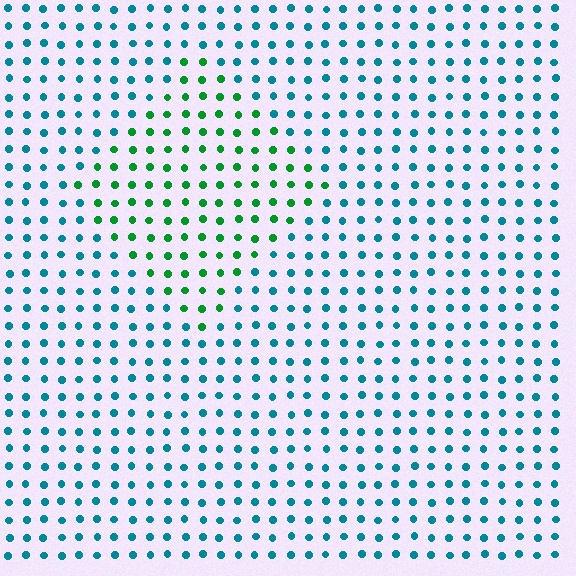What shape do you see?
I see a diamond.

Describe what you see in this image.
The image is filled with small teal elements in a uniform arrangement. A diamond-shaped region is visible where the elements are tinted to a slightly different hue, forming a subtle color boundary.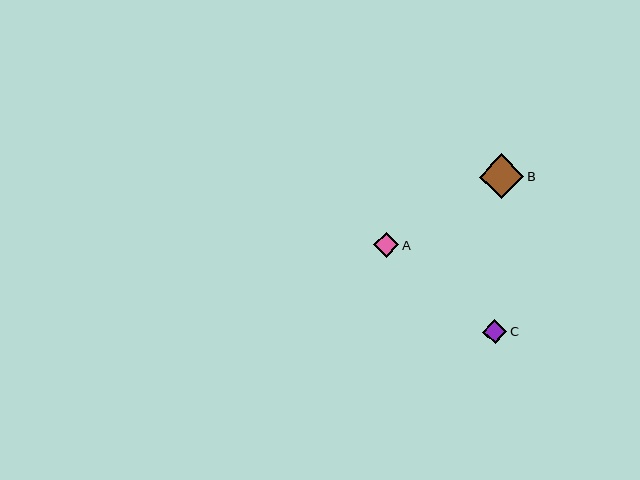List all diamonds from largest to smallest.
From largest to smallest: B, A, C.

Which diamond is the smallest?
Diamond C is the smallest with a size of approximately 25 pixels.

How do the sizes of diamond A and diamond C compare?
Diamond A and diamond C are approximately the same size.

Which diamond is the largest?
Diamond B is the largest with a size of approximately 44 pixels.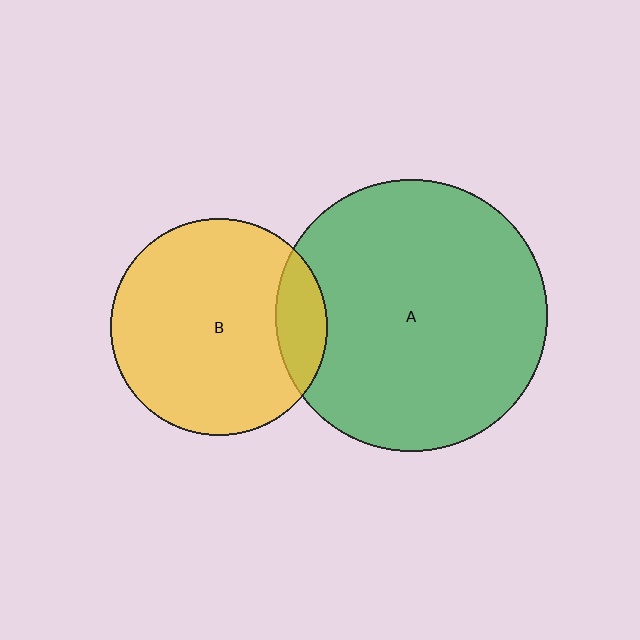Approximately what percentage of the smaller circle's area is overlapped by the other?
Approximately 15%.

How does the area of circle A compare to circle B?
Approximately 1.6 times.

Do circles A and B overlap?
Yes.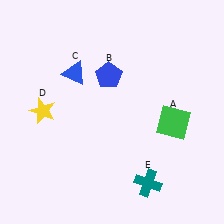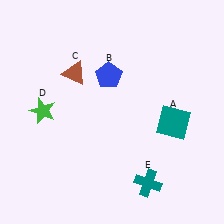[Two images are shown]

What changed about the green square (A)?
In Image 1, A is green. In Image 2, it changed to teal.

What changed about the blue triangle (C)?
In Image 1, C is blue. In Image 2, it changed to brown.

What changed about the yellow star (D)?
In Image 1, D is yellow. In Image 2, it changed to green.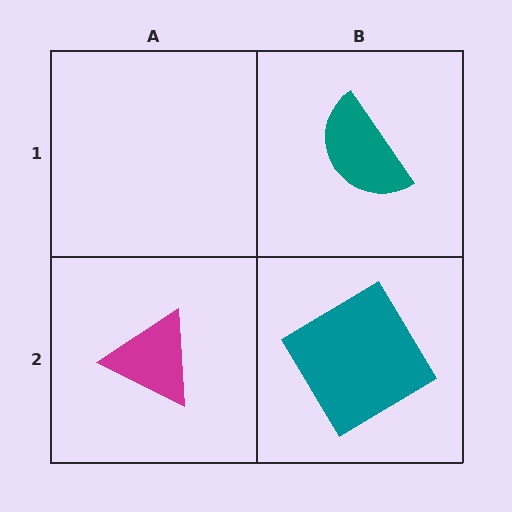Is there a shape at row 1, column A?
No, that cell is empty.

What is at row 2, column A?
A magenta triangle.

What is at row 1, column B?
A teal semicircle.